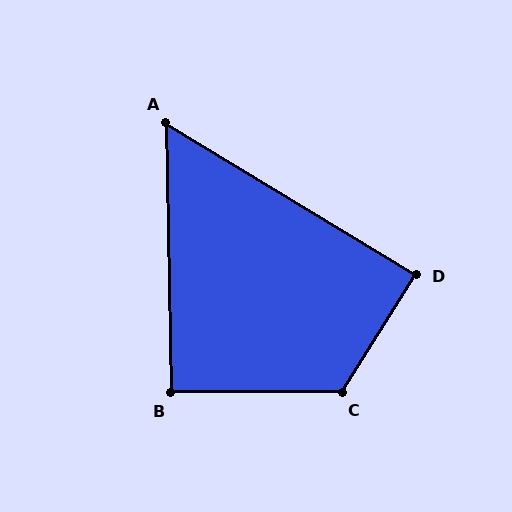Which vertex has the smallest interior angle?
A, at approximately 58 degrees.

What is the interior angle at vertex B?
Approximately 91 degrees (approximately right).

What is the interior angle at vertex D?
Approximately 89 degrees (approximately right).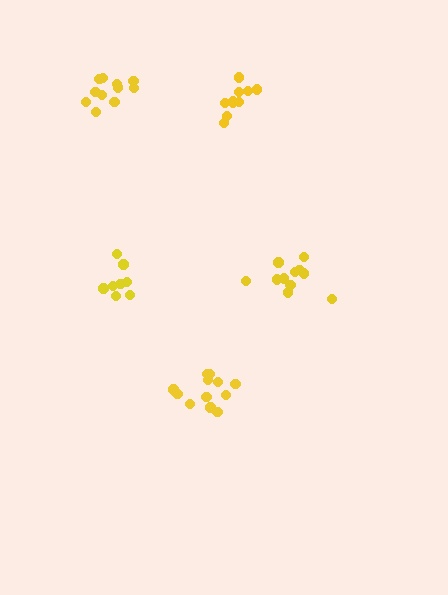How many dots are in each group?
Group 1: 10 dots, Group 2: 11 dots, Group 3: 11 dots, Group 4: 12 dots, Group 5: 8 dots (52 total).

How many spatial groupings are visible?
There are 5 spatial groupings.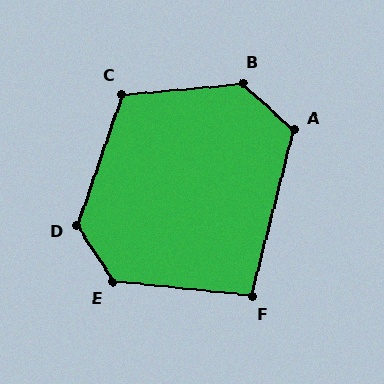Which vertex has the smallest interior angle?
F, at approximately 99 degrees.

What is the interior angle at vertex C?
Approximately 115 degrees (obtuse).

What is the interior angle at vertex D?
Approximately 129 degrees (obtuse).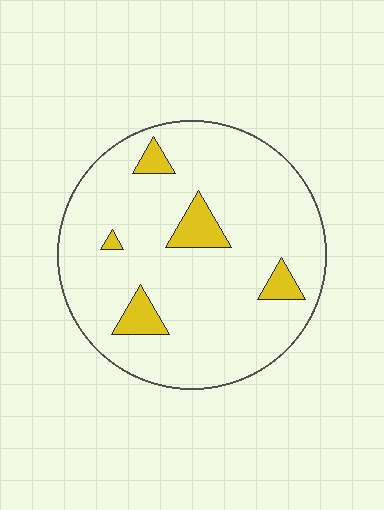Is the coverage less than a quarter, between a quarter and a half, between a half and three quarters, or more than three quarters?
Less than a quarter.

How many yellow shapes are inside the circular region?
5.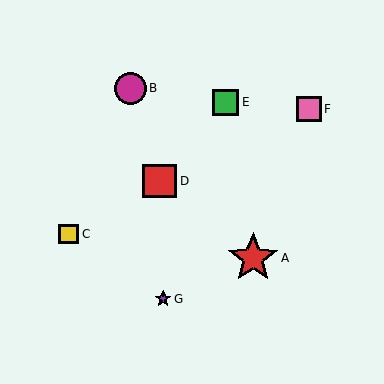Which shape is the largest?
The red star (labeled A) is the largest.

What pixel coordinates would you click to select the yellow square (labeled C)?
Click at (69, 234) to select the yellow square C.